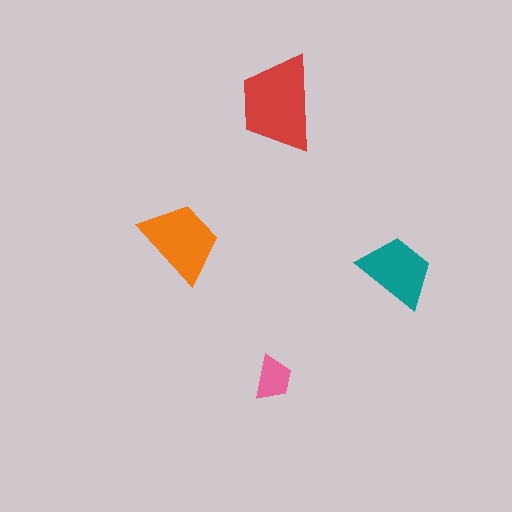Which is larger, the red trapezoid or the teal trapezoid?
The red one.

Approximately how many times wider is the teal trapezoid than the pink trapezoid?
About 1.5 times wider.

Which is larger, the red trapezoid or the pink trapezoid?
The red one.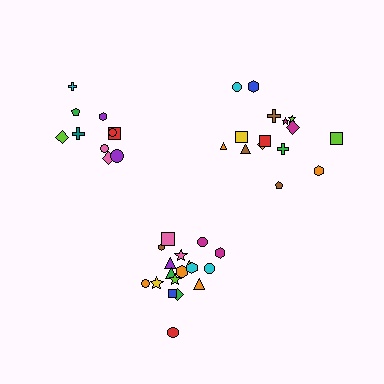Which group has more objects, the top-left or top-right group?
The top-right group.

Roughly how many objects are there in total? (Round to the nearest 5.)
Roughly 45 objects in total.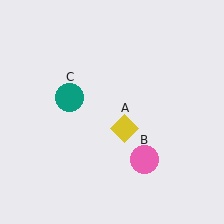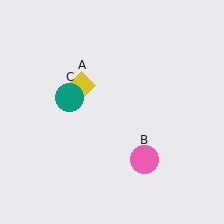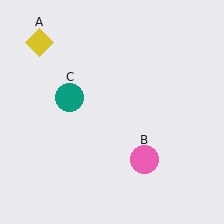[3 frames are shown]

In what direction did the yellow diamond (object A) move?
The yellow diamond (object A) moved up and to the left.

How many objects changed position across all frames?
1 object changed position: yellow diamond (object A).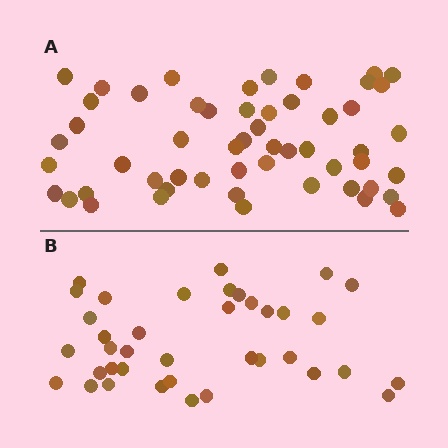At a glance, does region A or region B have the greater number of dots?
Region A (the top region) has more dots.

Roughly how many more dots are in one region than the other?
Region A has approximately 15 more dots than region B.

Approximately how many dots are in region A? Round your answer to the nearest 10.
About 50 dots. (The exact count is 54, which rounds to 50.)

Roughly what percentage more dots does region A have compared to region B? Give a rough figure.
About 40% more.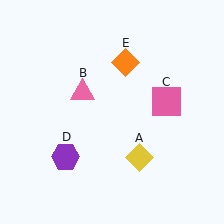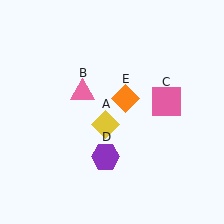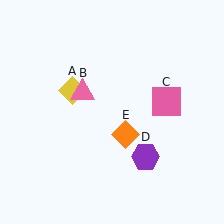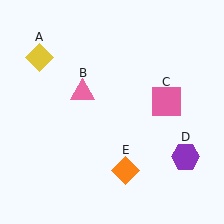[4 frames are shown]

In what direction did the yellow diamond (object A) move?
The yellow diamond (object A) moved up and to the left.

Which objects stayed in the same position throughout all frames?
Pink triangle (object B) and pink square (object C) remained stationary.